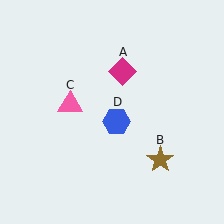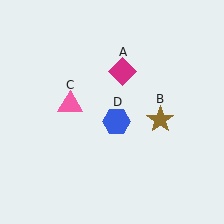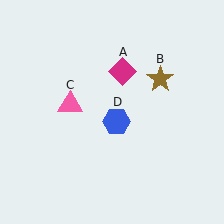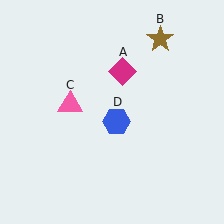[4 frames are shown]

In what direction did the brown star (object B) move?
The brown star (object B) moved up.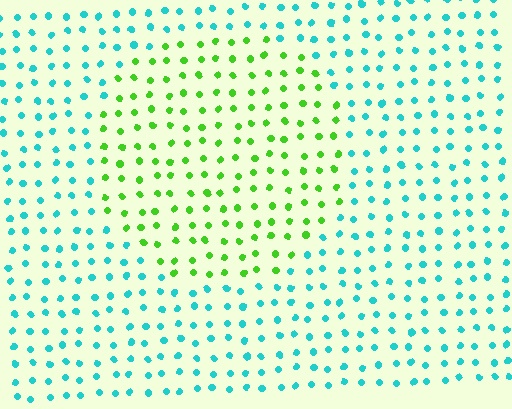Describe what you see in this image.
The image is filled with small cyan elements in a uniform arrangement. A circle-shaped region is visible where the elements are tinted to a slightly different hue, forming a subtle color boundary.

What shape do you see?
I see a circle.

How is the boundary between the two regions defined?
The boundary is defined purely by a slight shift in hue (about 69 degrees). Spacing, size, and orientation are identical on both sides.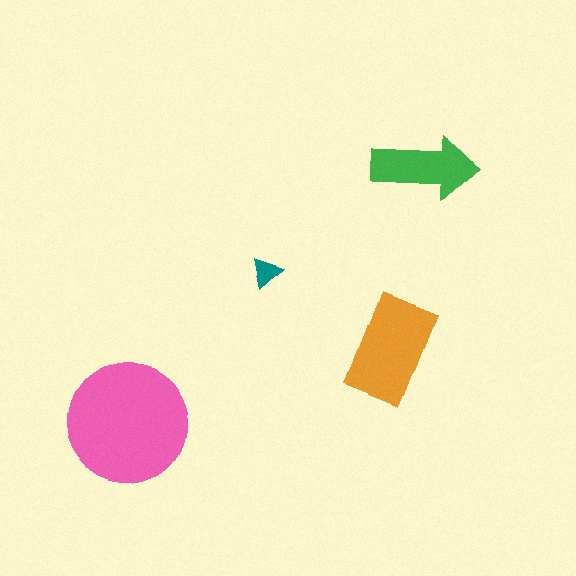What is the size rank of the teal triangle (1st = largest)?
4th.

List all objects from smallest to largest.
The teal triangle, the green arrow, the orange rectangle, the pink circle.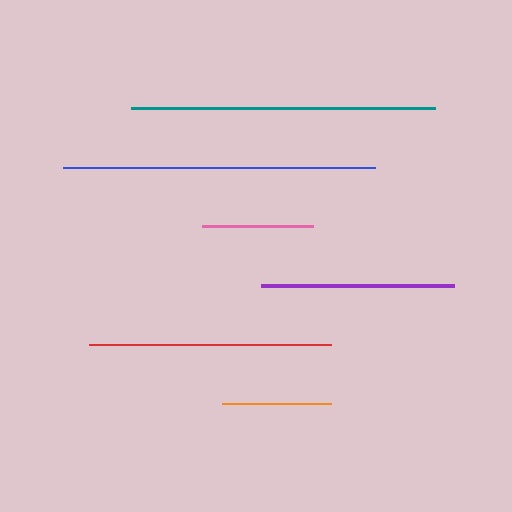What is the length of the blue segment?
The blue segment is approximately 312 pixels long.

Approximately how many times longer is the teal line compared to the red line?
The teal line is approximately 1.3 times the length of the red line.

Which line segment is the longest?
The blue line is the longest at approximately 312 pixels.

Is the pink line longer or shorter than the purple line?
The purple line is longer than the pink line.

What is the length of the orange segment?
The orange segment is approximately 110 pixels long.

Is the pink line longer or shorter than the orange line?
The pink line is longer than the orange line.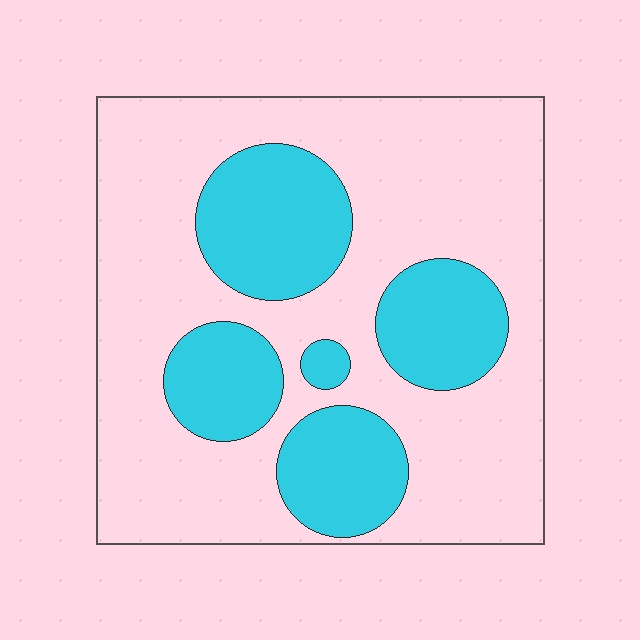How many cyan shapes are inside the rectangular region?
5.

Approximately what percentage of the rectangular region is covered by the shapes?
Approximately 30%.